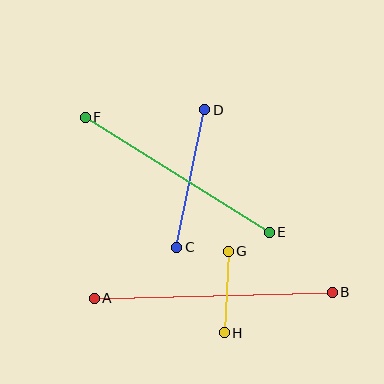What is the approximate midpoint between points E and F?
The midpoint is at approximately (177, 175) pixels.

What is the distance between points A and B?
The distance is approximately 238 pixels.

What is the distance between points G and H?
The distance is approximately 81 pixels.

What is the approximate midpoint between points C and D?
The midpoint is at approximately (191, 179) pixels.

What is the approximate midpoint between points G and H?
The midpoint is at approximately (226, 292) pixels.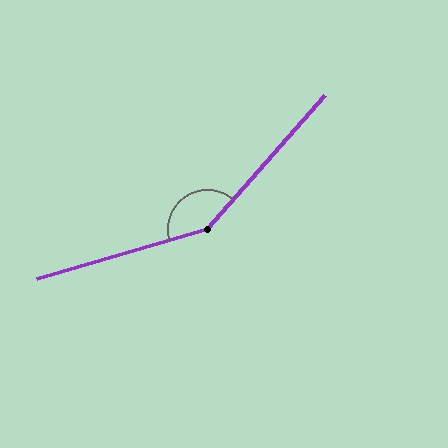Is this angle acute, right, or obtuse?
It is obtuse.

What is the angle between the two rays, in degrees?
Approximately 148 degrees.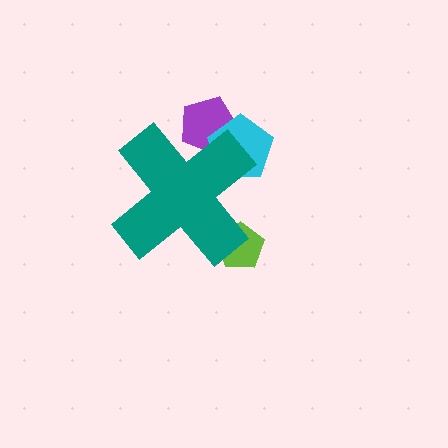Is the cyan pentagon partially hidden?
Yes, the cyan pentagon is partially hidden behind the teal cross.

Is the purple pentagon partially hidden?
Yes, the purple pentagon is partially hidden behind the teal cross.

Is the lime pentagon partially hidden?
Yes, the lime pentagon is partially hidden behind the teal cross.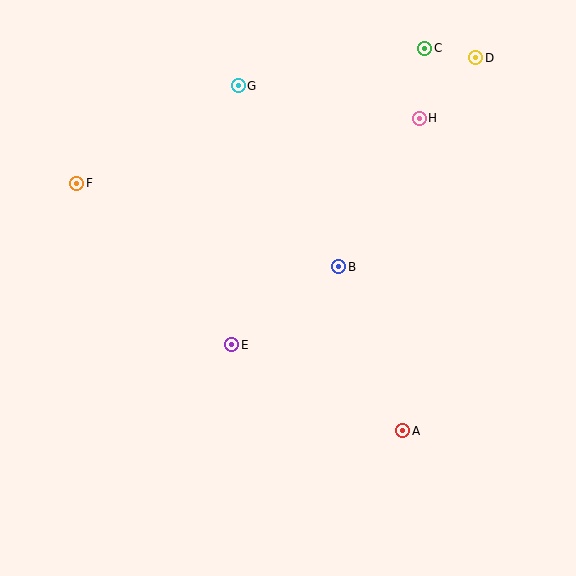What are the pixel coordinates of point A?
Point A is at (403, 431).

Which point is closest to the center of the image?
Point B at (339, 267) is closest to the center.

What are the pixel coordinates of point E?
Point E is at (232, 345).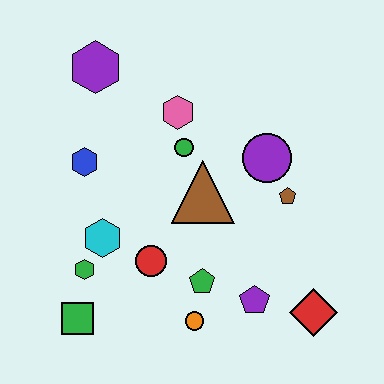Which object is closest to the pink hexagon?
The green circle is closest to the pink hexagon.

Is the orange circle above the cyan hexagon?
No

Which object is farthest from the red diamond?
The purple hexagon is farthest from the red diamond.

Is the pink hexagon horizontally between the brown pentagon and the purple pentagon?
No